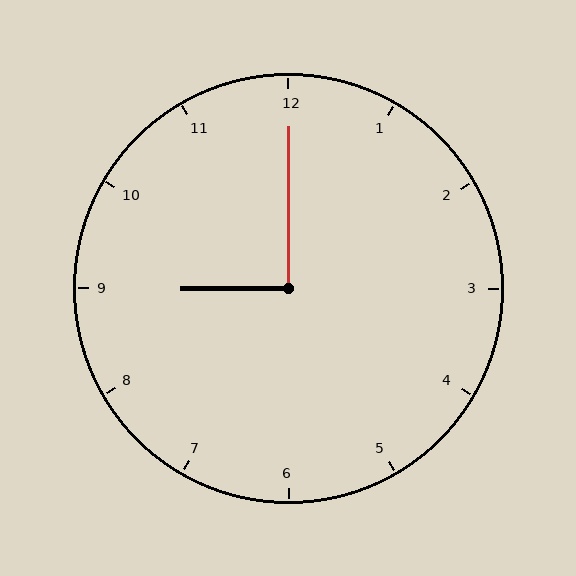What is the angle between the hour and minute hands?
Approximately 90 degrees.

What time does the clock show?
9:00.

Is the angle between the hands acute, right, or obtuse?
It is right.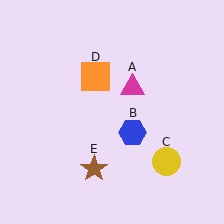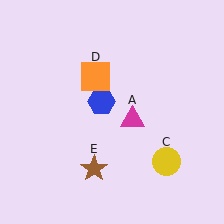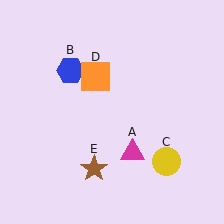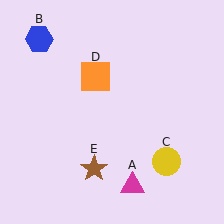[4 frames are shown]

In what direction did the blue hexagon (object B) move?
The blue hexagon (object B) moved up and to the left.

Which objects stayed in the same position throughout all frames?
Yellow circle (object C) and orange square (object D) and brown star (object E) remained stationary.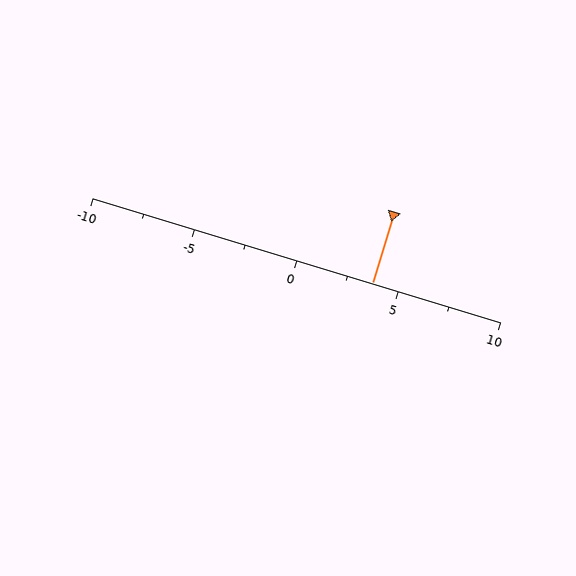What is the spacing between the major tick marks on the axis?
The major ticks are spaced 5 apart.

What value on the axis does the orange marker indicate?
The marker indicates approximately 3.8.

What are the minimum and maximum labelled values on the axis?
The axis runs from -10 to 10.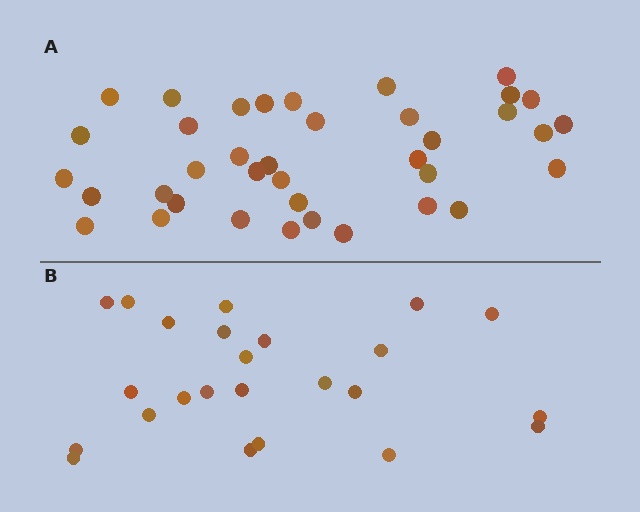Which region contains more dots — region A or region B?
Region A (the top region) has more dots.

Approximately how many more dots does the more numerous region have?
Region A has approximately 15 more dots than region B.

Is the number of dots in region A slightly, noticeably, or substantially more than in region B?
Region A has substantially more. The ratio is roughly 1.6 to 1.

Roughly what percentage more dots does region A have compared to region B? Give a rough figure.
About 60% more.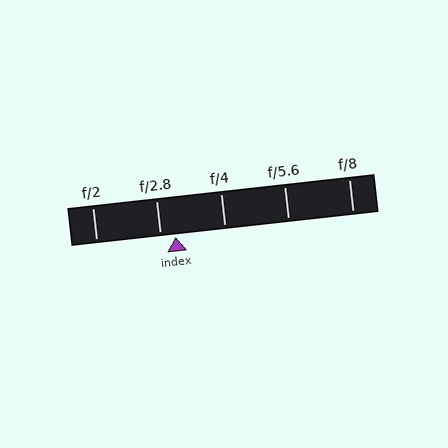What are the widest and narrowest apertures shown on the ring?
The widest aperture shown is f/2 and the narrowest is f/8.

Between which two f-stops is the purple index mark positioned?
The index mark is between f/2.8 and f/4.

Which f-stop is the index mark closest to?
The index mark is closest to f/2.8.